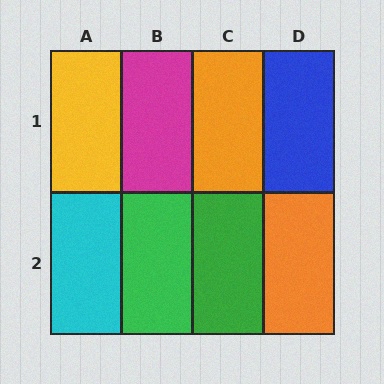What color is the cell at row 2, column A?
Cyan.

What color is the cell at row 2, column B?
Green.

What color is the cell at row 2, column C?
Green.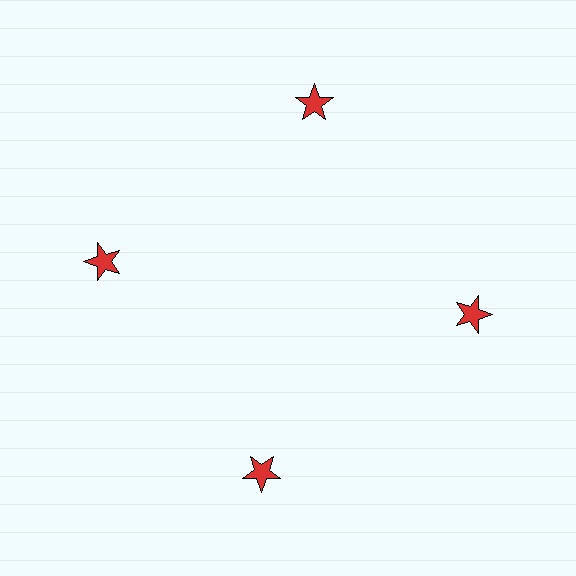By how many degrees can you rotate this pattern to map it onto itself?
The pattern maps onto itself every 90 degrees of rotation.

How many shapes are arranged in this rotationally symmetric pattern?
There are 4 shapes, arranged in 4 groups of 1.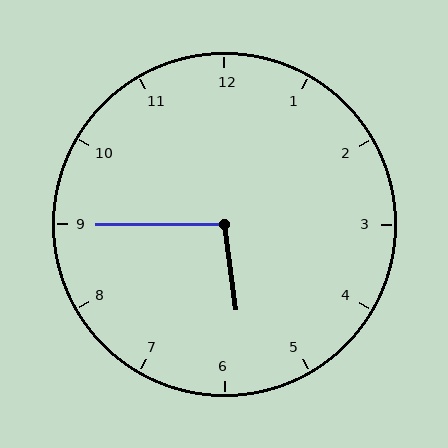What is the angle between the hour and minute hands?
Approximately 98 degrees.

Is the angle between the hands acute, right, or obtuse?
It is obtuse.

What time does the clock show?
5:45.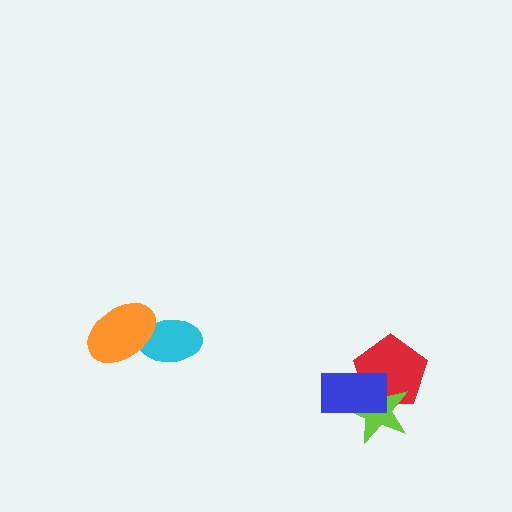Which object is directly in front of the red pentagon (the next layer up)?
The lime star is directly in front of the red pentagon.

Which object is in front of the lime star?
The blue rectangle is in front of the lime star.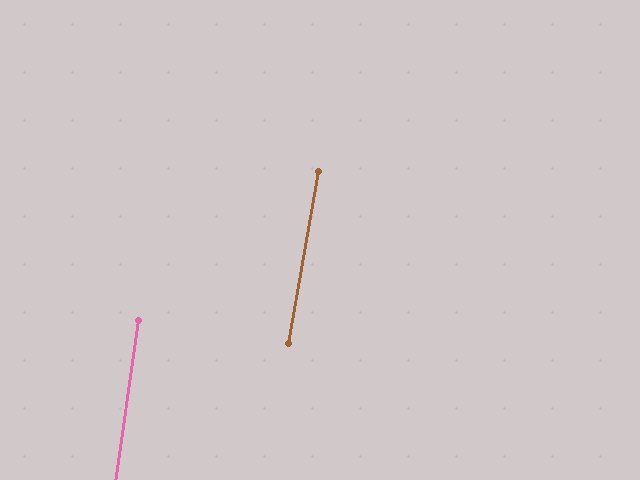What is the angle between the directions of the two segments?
Approximately 2 degrees.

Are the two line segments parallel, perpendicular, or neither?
Parallel — their directions differ by only 1.6°.